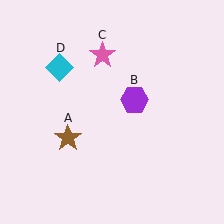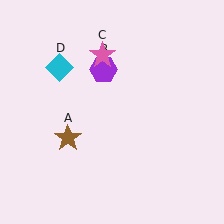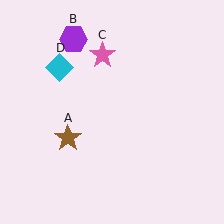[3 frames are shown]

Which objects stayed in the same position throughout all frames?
Brown star (object A) and pink star (object C) and cyan diamond (object D) remained stationary.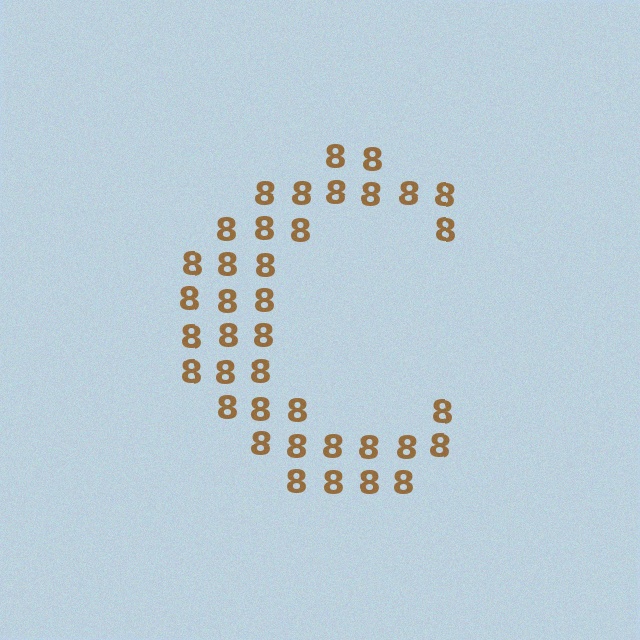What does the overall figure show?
The overall figure shows the letter C.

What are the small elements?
The small elements are digit 8's.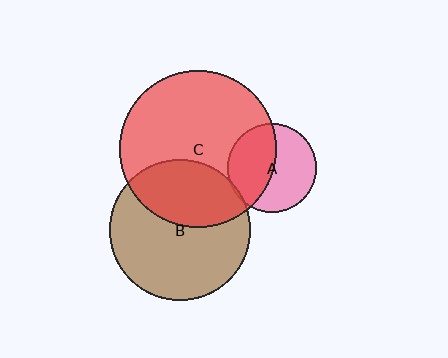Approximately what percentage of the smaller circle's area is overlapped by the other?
Approximately 45%.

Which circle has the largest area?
Circle C (red).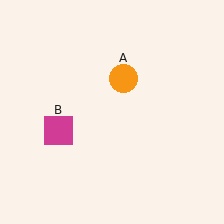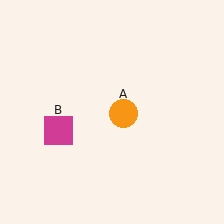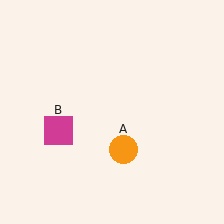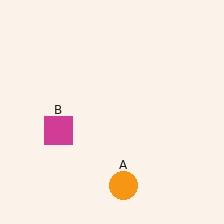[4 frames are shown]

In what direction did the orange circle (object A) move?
The orange circle (object A) moved down.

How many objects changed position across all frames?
1 object changed position: orange circle (object A).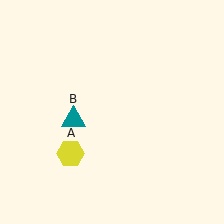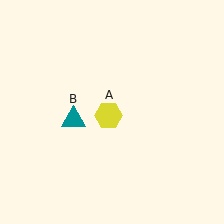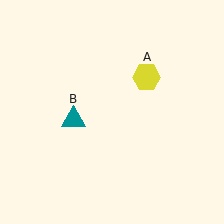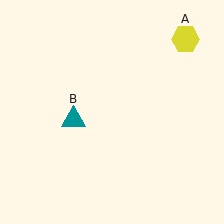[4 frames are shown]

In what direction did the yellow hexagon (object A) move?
The yellow hexagon (object A) moved up and to the right.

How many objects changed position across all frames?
1 object changed position: yellow hexagon (object A).